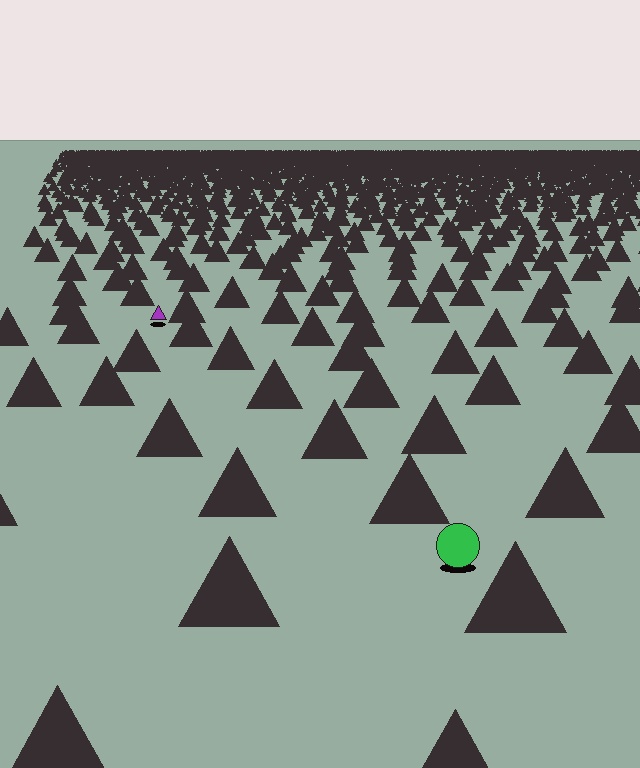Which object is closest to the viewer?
The green circle is closest. The texture marks near it are larger and more spread out.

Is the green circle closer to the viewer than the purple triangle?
Yes. The green circle is closer — you can tell from the texture gradient: the ground texture is coarser near it.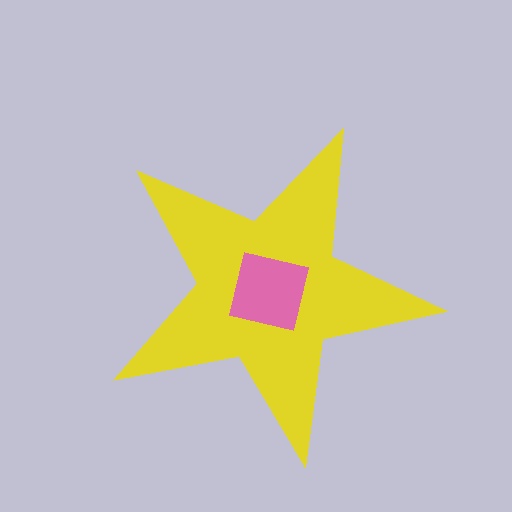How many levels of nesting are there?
2.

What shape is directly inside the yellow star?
The pink square.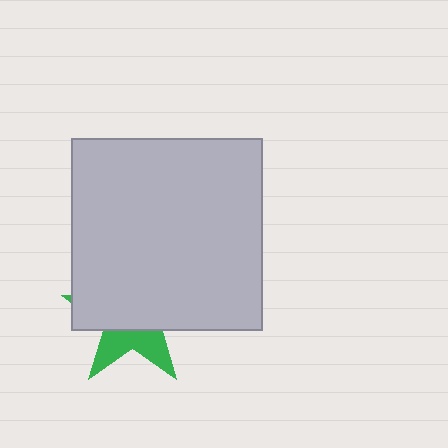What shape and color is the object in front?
The object in front is a light gray square.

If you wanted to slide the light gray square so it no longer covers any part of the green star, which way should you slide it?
Slide it up — that is the most direct way to separate the two shapes.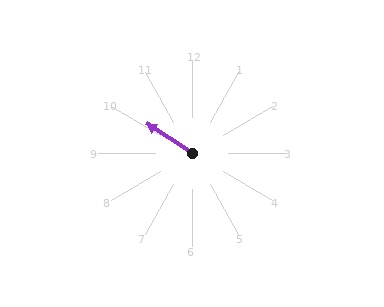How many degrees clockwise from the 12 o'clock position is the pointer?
Approximately 303 degrees.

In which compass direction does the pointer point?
Northwest.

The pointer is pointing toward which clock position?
Roughly 10 o'clock.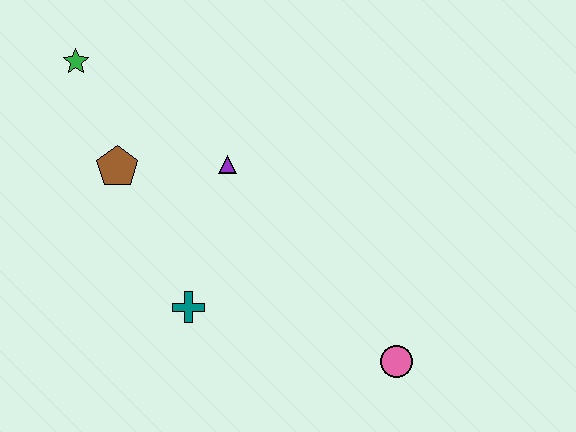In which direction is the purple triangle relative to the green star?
The purple triangle is to the right of the green star.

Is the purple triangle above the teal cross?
Yes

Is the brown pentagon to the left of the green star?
No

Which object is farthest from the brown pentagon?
The pink circle is farthest from the brown pentagon.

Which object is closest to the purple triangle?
The brown pentagon is closest to the purple triangle.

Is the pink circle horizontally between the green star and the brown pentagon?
No